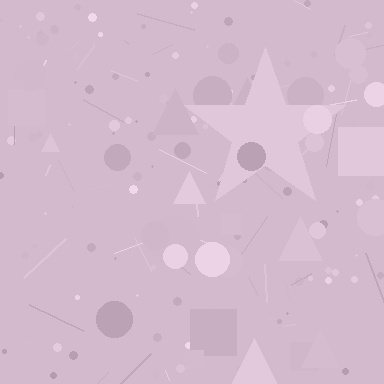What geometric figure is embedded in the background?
A star is embedded in the background.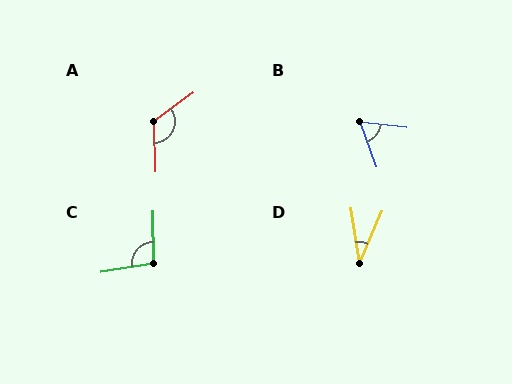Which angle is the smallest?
D, at approximately 32 degrees.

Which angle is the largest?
A, at approximately 124 degrees.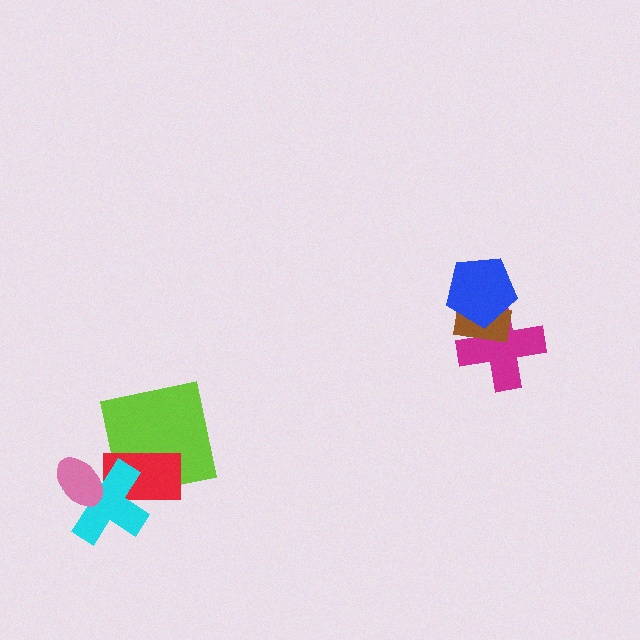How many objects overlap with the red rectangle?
2 objects overlap with the red rectangle.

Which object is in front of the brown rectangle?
The blue pentagon is in front of the brown rectangle.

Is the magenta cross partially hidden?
Yes, it is partially covered by another shape.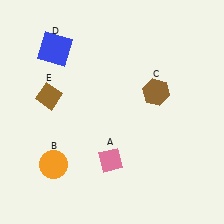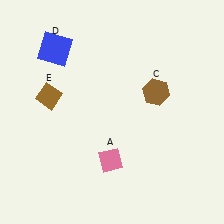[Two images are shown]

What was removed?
The orange circle (B) was removed in Image 2.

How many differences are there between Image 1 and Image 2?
There is 1 difference between the two images.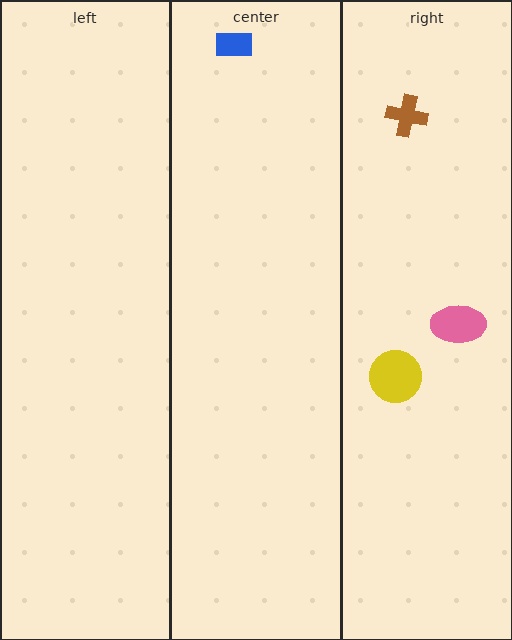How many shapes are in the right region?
3.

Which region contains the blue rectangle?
The center region.